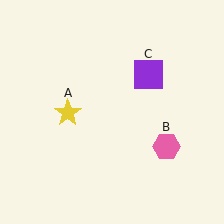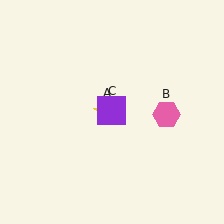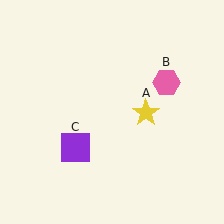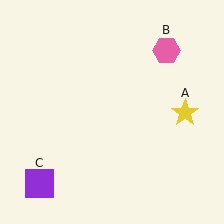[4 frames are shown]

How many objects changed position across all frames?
3 objects changed position: yellow star (object A), pink hexagon (object B), purple square (object C).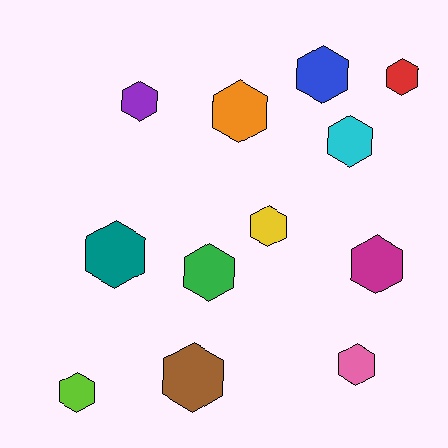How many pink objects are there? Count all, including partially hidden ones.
There is 1 pink object.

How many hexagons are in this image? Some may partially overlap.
There are 12 hexagons.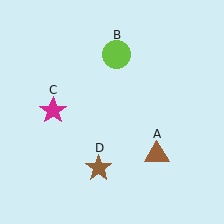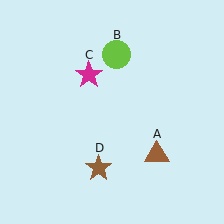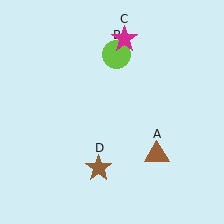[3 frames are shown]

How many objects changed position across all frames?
1 object changed position: magenta star (object C).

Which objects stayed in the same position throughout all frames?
Brown triangle (object A) and lime circle (object B) and brown star (object D) remained stationary.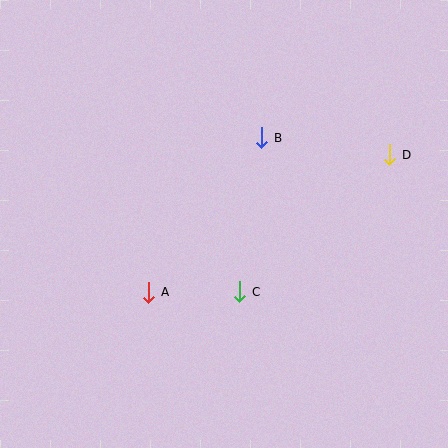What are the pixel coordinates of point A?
Point A is at (149, 292).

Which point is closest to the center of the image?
Point C at (240, 292) is closest to the center.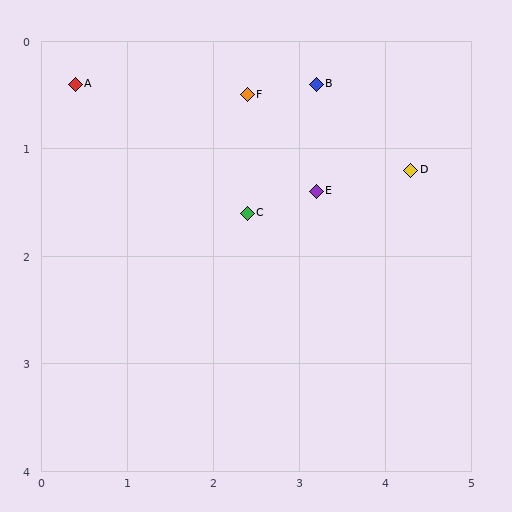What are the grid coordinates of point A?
Point A is at approximately (0.4, 0.4).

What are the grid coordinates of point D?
Point D is at approximately (4.3, 1.2).